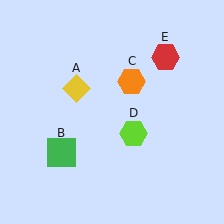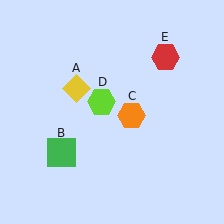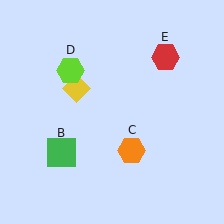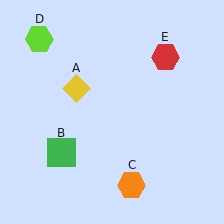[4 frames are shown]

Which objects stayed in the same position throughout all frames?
Yellow diamond (object A) and green square (object B) and red hexagon (object E) remained stationary.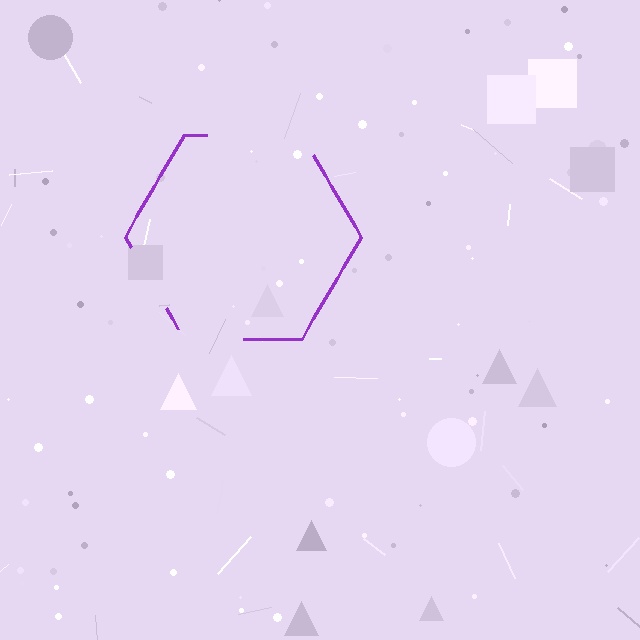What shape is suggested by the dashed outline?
The dashed outline suggests a hexagon.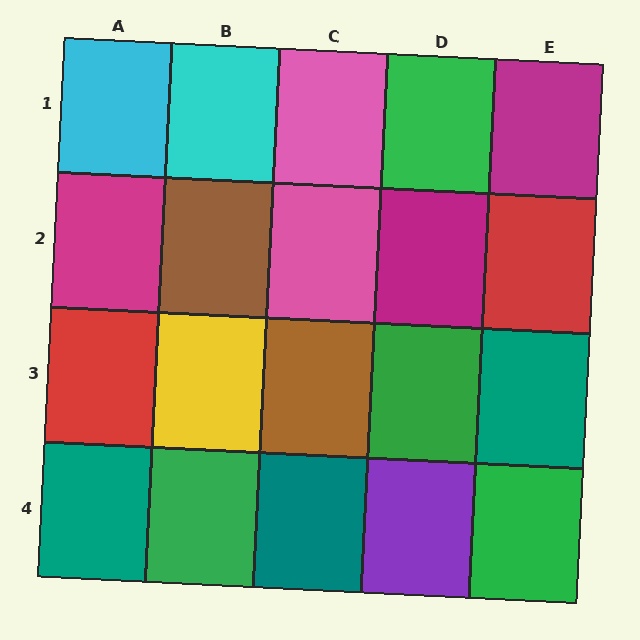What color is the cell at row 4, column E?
Green.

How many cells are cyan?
2 cells are cyan.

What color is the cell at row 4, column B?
Green.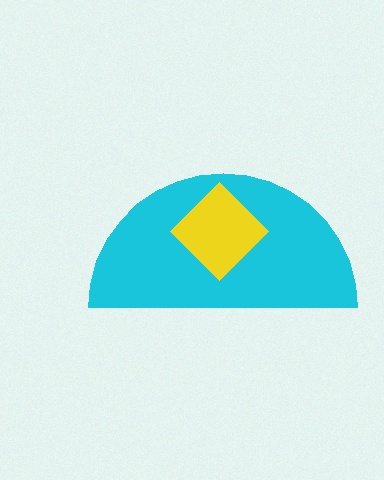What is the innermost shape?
The yellow diamond.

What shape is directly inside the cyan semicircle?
The yellow diamond.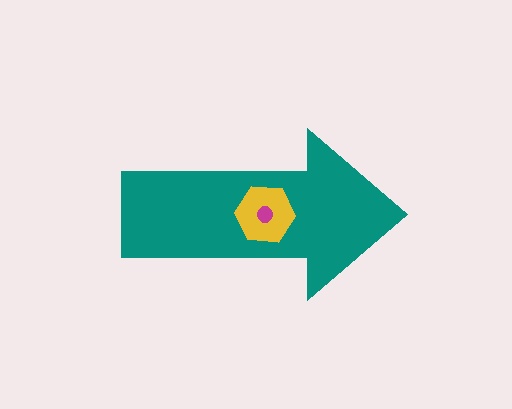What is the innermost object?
The magenta circle.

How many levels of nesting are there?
3.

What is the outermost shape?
The teal arrow.